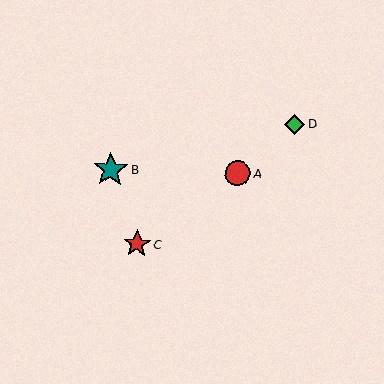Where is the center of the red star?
The center of the red star is at (137, 244).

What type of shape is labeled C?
Shape C is a red star.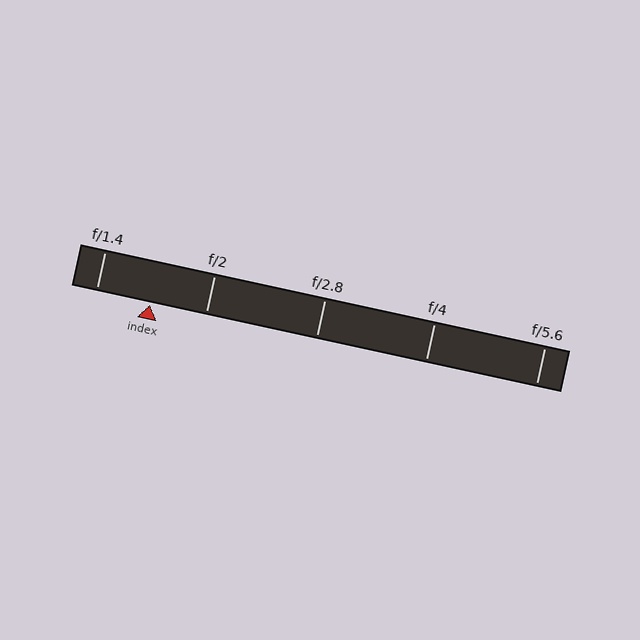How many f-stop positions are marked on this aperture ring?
There are 5 f-stop positions marked.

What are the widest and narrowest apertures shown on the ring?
The widest aperture shown is f/1.4 and the narrowest is f/5.6.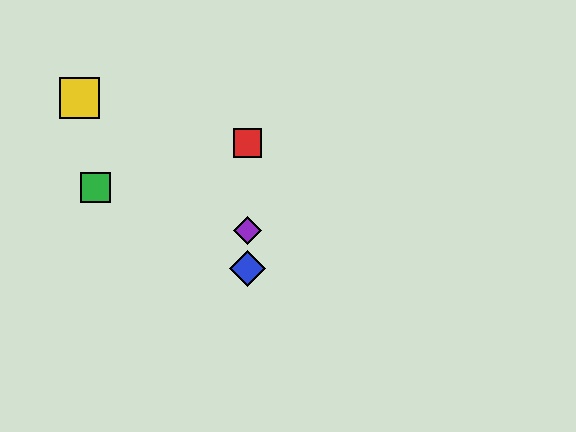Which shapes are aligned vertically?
The red square, the blue diamond, the purple diamond are aligned vertically.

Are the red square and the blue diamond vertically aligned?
Yes, both are at x≈247.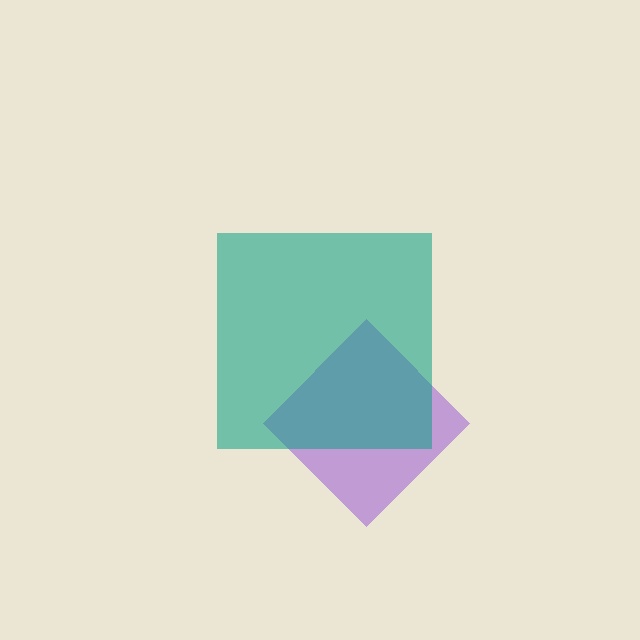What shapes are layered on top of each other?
The layered shapes are: a purple diamond, a teal square.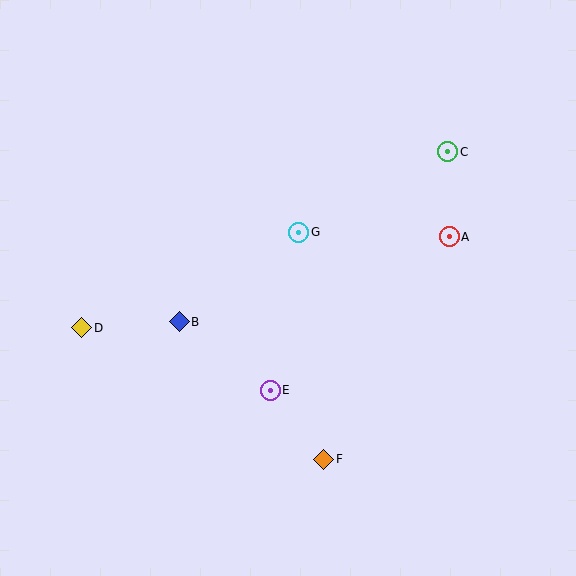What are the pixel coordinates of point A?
Point A is at (449, 237).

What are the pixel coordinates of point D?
Point D is at (82, 328).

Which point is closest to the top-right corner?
Point C is closest to the top-right corner.